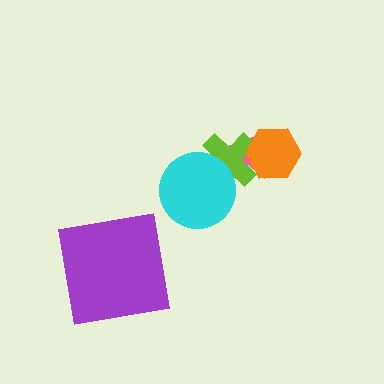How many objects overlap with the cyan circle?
1 object overlaps with the cyan circle.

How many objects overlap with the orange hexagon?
2 objects overlap with the orange hexagon.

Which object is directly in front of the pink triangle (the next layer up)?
The lime cross is directly in front of the pink triangle.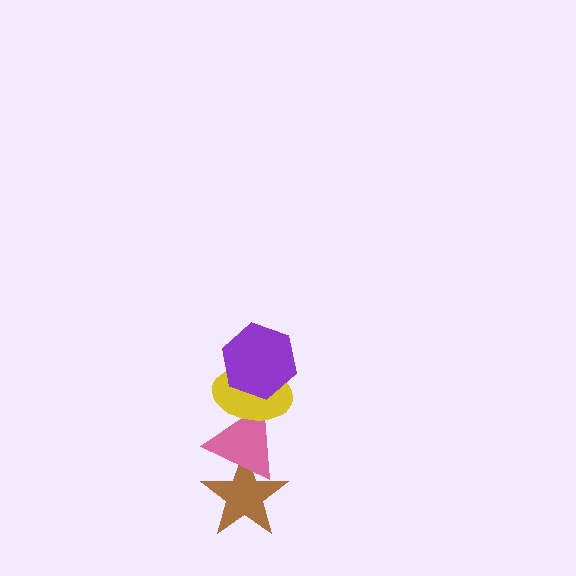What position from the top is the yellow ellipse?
The yellow ellipse is 2nd from the top.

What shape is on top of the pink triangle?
The yellow ellipse is on top of the pink triangle.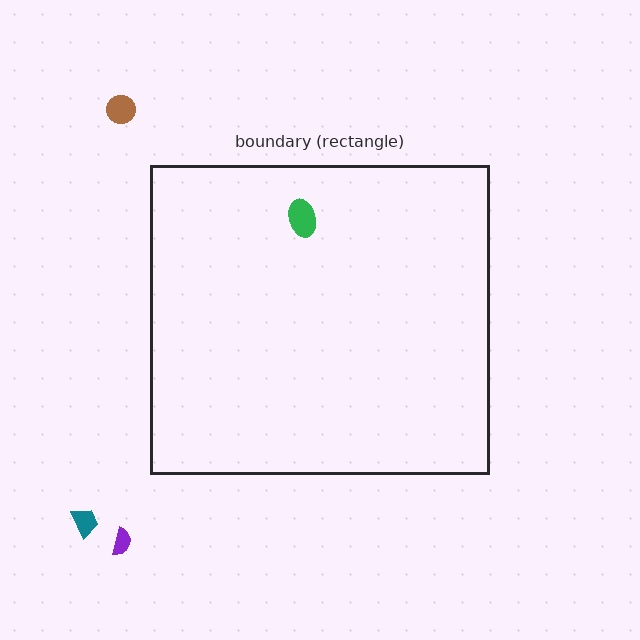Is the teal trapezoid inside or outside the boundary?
Outside.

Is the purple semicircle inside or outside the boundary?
Outside.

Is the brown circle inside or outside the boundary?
Outside.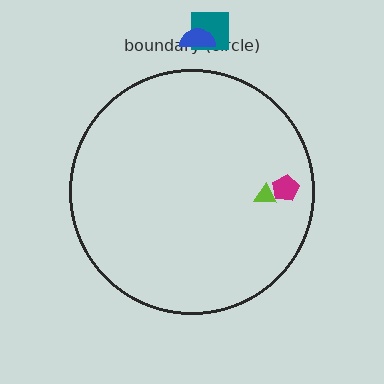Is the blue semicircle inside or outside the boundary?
Outside.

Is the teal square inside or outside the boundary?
Outside.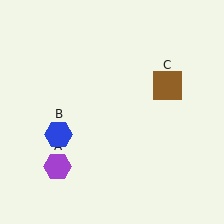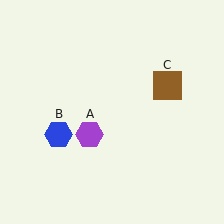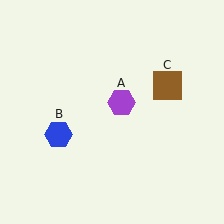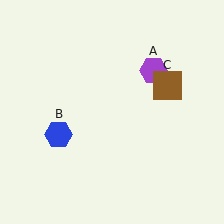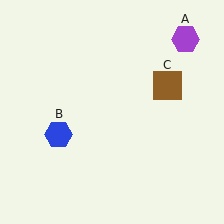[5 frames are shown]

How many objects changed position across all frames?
1 object changed position: purple hexagon (object A).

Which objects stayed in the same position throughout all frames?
Blue hexagon (object B) and brown square (object C) remained stationary.